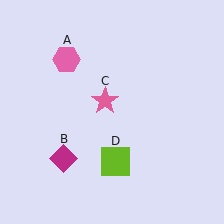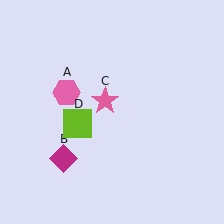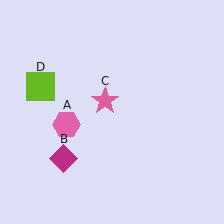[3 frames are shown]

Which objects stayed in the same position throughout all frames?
Magenta diamond (object B) and pink star (object C) remained stationary.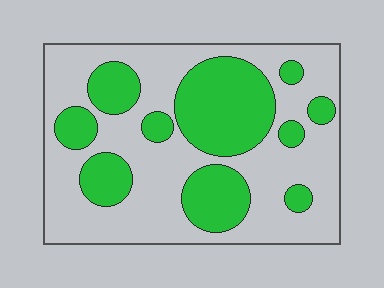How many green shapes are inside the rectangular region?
10.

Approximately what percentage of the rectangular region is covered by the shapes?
Approximately 35%.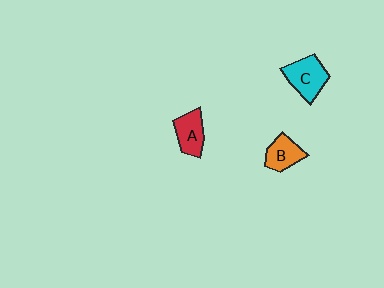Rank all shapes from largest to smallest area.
From largest to smallest: C (cyan), A (red), B (orange).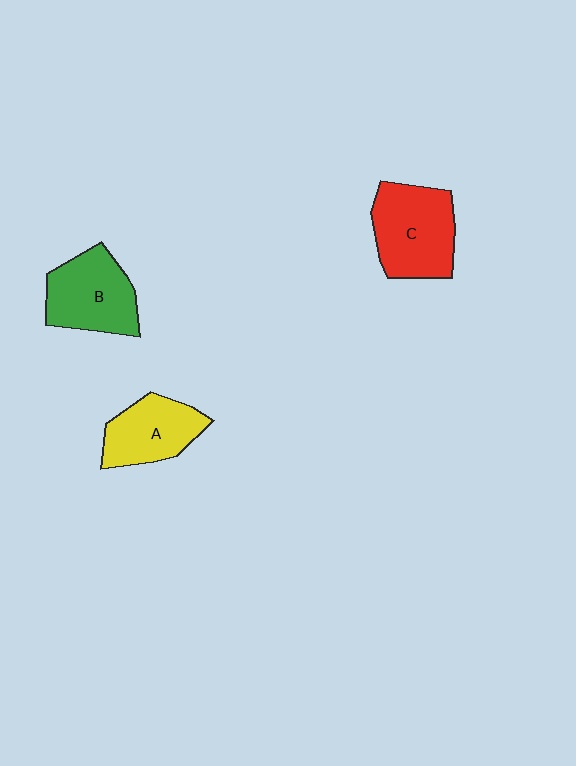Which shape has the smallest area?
Shape A (yellow).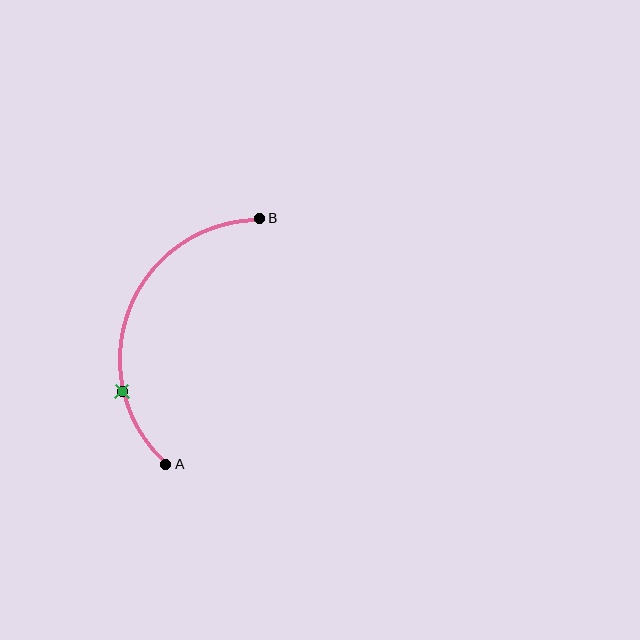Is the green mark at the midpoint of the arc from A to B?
No. The green mark lies on the arc but is closer to endpoint A. The arc midpoint would be at the point on the curve equidistant along the arc from both A and B.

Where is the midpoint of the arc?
The arc midpoint is the point on the curve farthest from the straight line joining A and B. It sits to the left of that line.